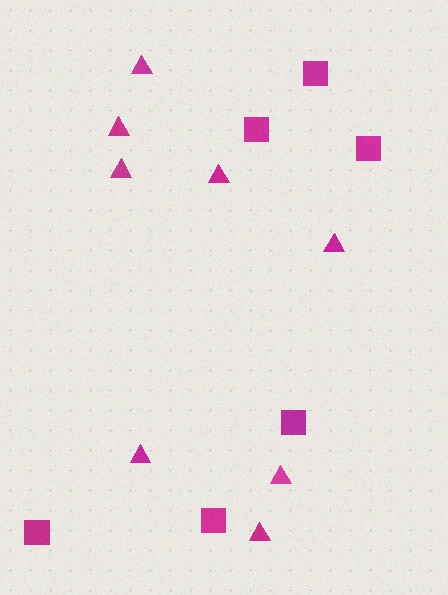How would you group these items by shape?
There are 2 groups: one group of squares (6) and one group of triangles (8).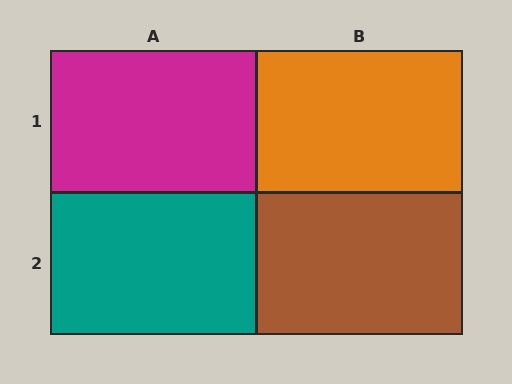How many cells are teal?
1 cell is teal.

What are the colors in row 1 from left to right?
Magenta, orange.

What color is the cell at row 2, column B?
Brown.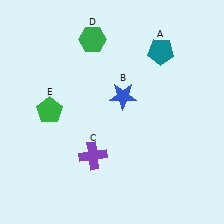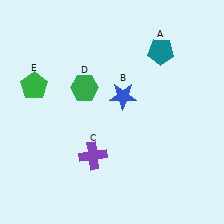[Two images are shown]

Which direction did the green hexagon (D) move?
The green hexagon (D) moved down.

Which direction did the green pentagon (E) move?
The green pentagon (E) moved up.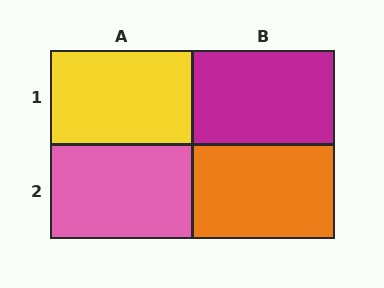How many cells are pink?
1 cell is pink.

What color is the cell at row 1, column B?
Magenta.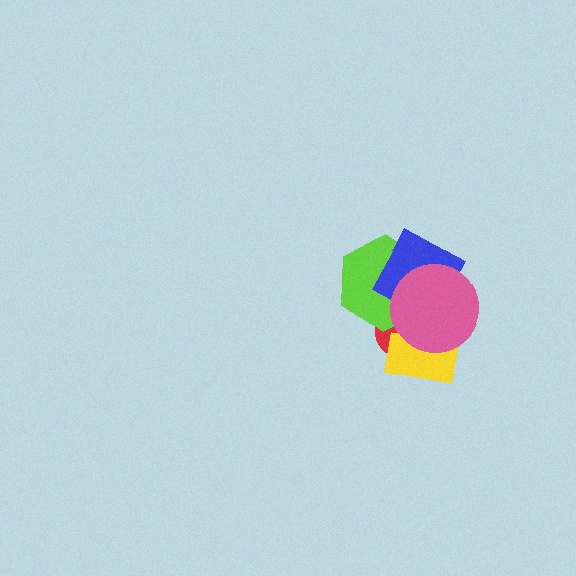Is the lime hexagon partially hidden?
Yes, it is partially covered by another shape.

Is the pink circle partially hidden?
No, no other shape covers it.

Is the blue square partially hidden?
Yes, it is partially covered by another shape.